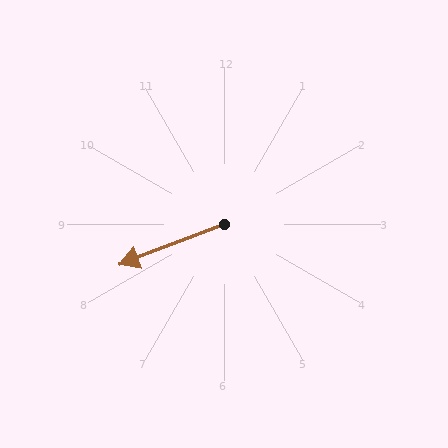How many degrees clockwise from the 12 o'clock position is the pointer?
Approximately 249 degrees.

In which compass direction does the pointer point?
West.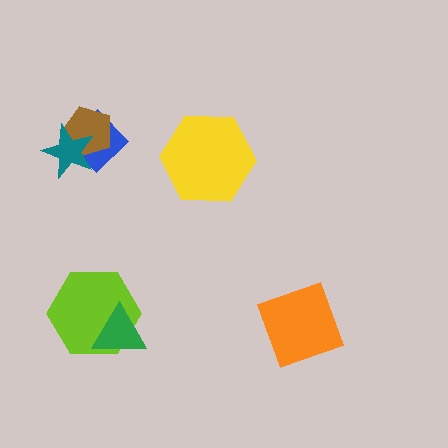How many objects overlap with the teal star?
2 objects overlap with the teal star.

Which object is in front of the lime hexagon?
The green triangle is in front of the lime hexagon.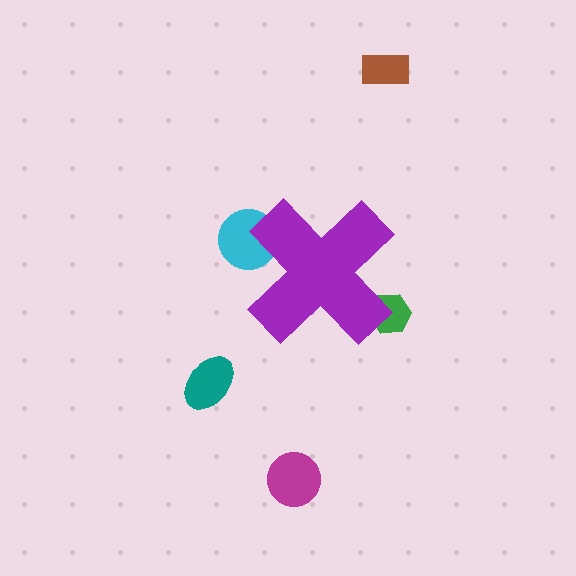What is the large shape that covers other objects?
A purple cross.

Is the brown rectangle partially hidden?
No, the brown rectangle is fully visible.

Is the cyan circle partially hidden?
Yes, the cyan circle is partially hidden behind the purple cross.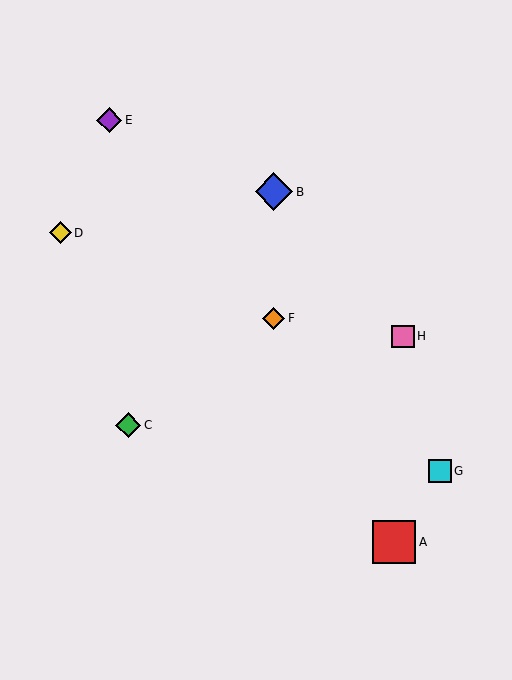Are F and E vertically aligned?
No, F is at x≈274 and E is at x≈109.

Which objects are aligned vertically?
Objects B, F are aligned vertically.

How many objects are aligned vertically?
2 objects (B, F) are aligned vertically.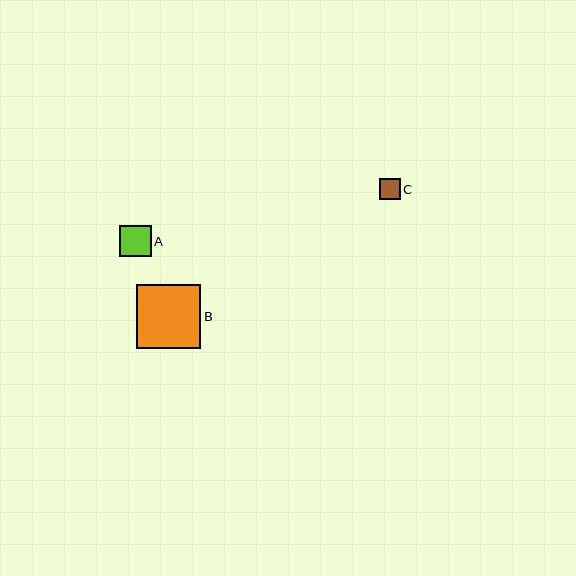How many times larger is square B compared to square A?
Square B is approximately 2.0 times the size of square A.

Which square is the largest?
Square B is the largest with a size of approximately 64 pixels.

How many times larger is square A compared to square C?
Square A is approximately 1.5 times the size of square C.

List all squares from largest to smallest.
From largest to smallest: B, A, C.